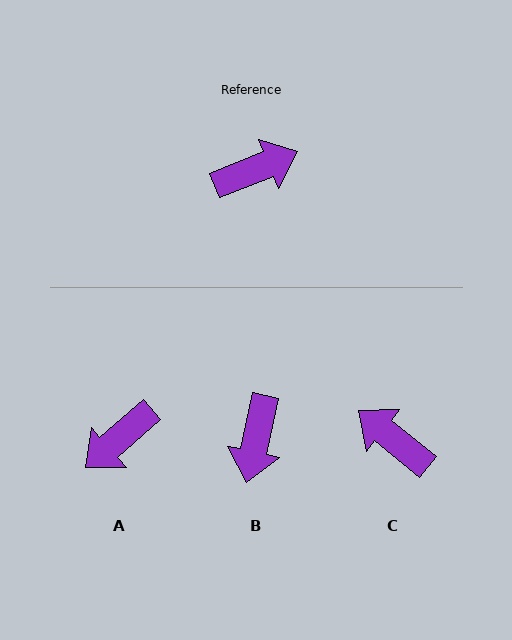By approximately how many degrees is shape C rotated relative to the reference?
Approximately 119 degrees counter-clockwise.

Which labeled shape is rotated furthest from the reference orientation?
A, about 161 degrees away.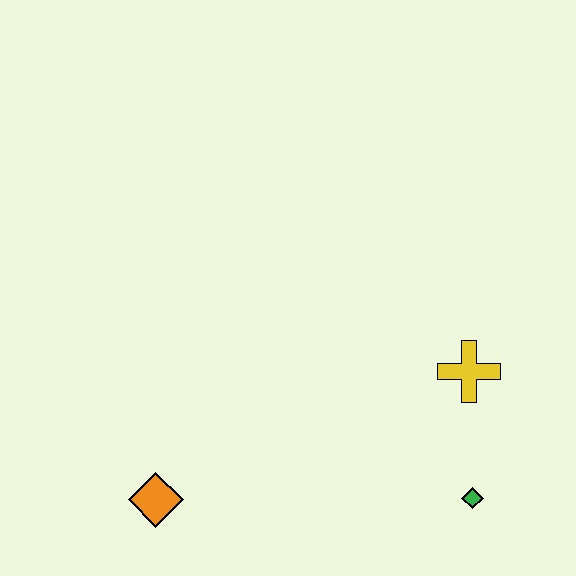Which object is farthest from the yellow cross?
The orange diamond is farthest from the yellow cross.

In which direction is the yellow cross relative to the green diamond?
The yellow cross is above the green diamond.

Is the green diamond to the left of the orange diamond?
No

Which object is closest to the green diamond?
The yellow cross is closest to the green diamond.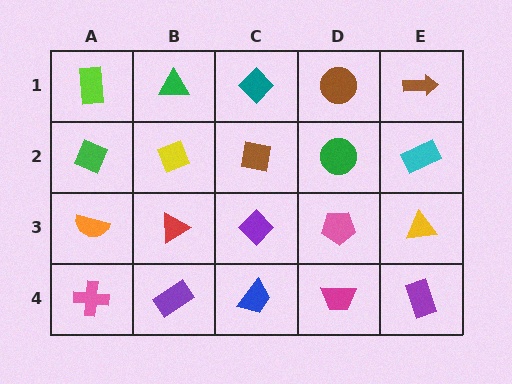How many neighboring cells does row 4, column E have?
2.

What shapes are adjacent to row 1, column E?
A cyan rectangle (row 2, column E), a brown circle (row 1, column D).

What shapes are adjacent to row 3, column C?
A brown square (row 2, column C), a blue trapezoid (row 4, column C), a red triangle (row 3, column B), a pink pentagon (row 3, column D).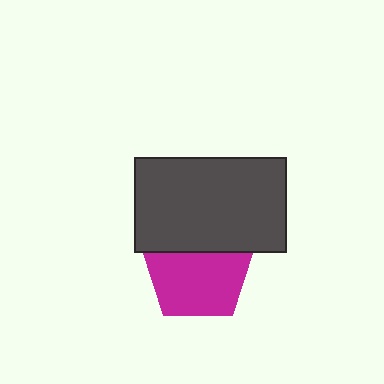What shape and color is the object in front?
The object in front is a dark gray rectangle.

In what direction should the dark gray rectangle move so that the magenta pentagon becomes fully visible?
The dark gray rectangle should move up. That is the shortest direction to clear the overlap and leave the magenta pentagon fully visible.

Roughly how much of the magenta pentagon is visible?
Most of it is visible (roughly 68%).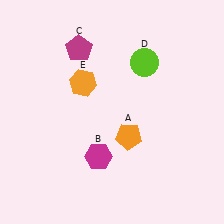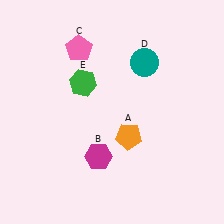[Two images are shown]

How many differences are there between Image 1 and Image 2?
There are 3 differences between the two images.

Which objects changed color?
C changed from magenta to pink. D changed from lime to teal. E changed from orange to green.